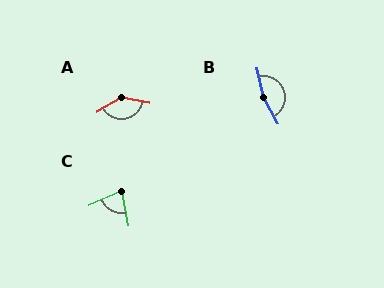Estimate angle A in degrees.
Approximately 138 degrees.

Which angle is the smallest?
C, at approximately 78 degrees.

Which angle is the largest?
B, at approximately 164 degrees.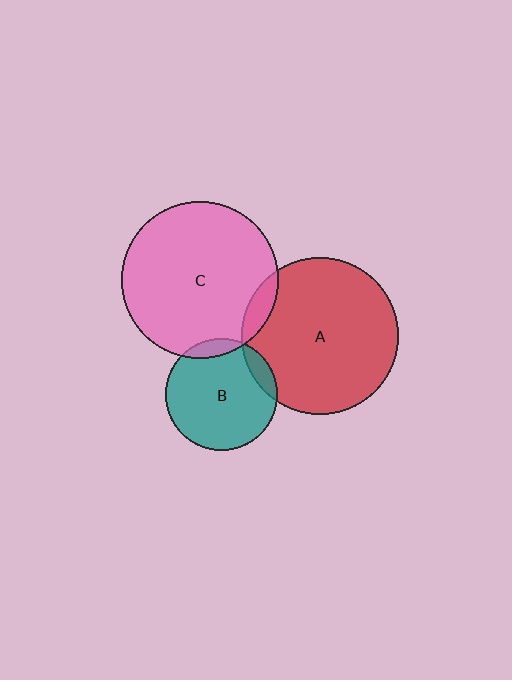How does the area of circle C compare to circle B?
Approximately 2.0 times.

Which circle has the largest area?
Circle C (pink).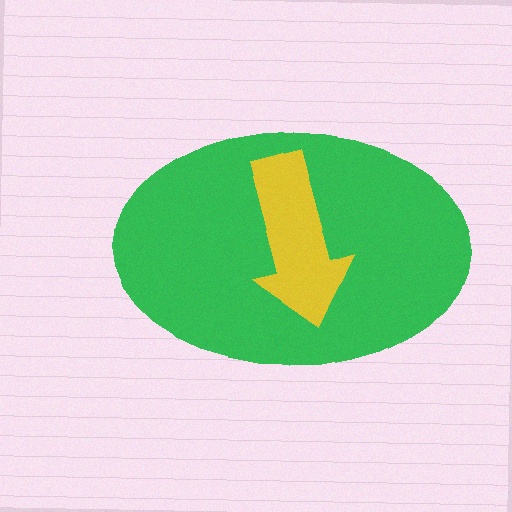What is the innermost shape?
The yellow arrow.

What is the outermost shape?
The green ellipse.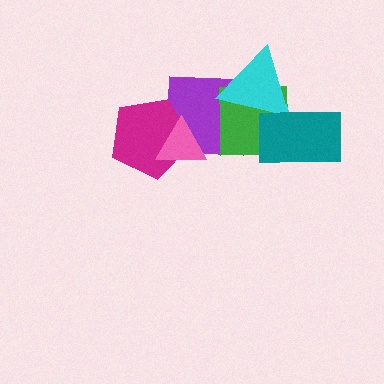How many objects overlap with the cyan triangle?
3 objects overlap with the cyan triangle.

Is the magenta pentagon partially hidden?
Yes, it is partially covered by another shape.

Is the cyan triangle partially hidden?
Yes, it is partially covered by another shape.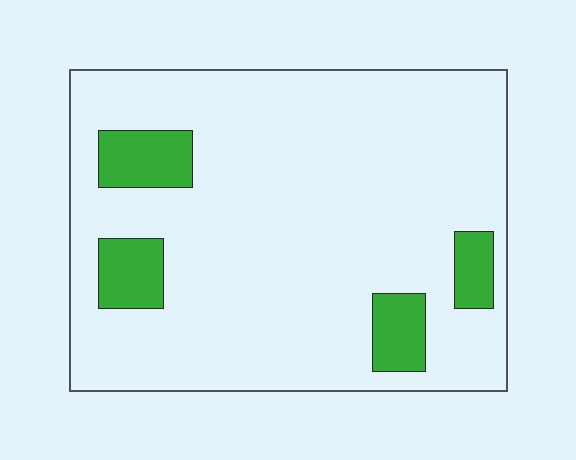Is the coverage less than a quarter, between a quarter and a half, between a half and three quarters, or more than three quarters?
Less than a quarter.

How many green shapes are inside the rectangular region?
4.